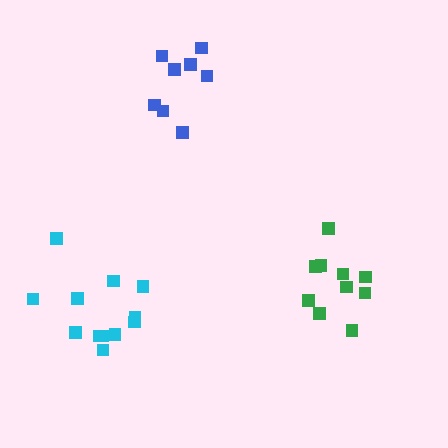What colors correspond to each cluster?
The clusters are colored: green, cyan, blue.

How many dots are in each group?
Group 1: 10 dots, Group 2: 12 dots, Group 3: 8 dots (30 total).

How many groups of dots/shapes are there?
There are 3 groups.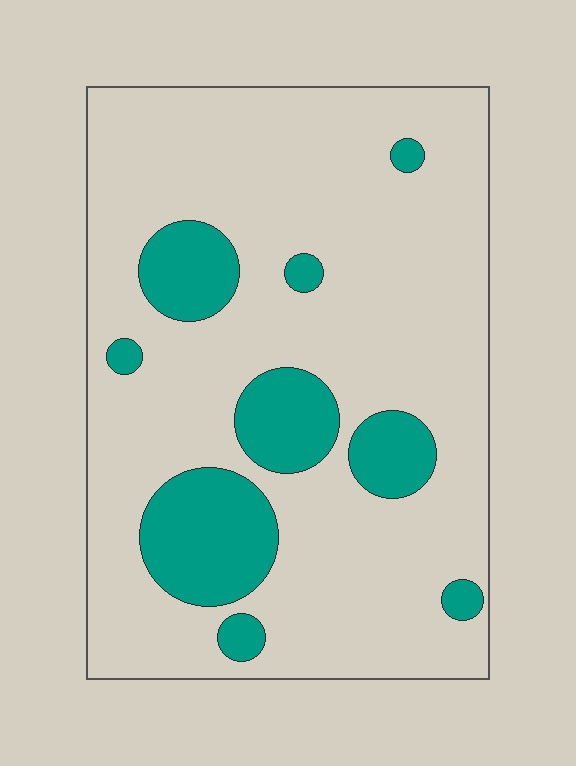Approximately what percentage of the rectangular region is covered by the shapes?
Approximately 20%.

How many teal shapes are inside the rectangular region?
9.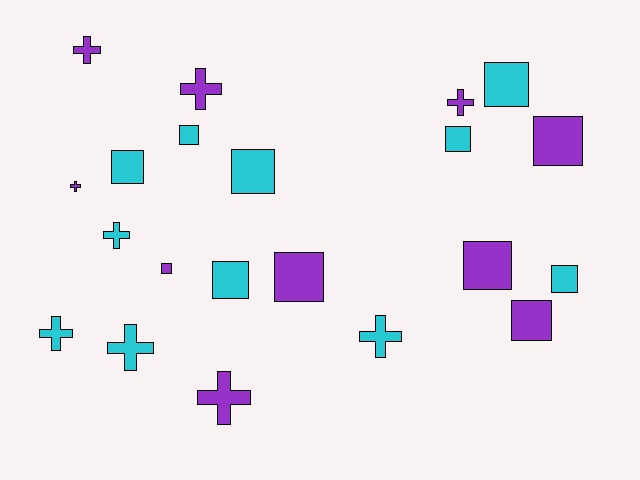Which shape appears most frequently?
Square, with 12 objects.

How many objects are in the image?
There are 21 objects.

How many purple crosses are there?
There are 5 purple crosses.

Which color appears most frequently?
Cyan, with 11 objects.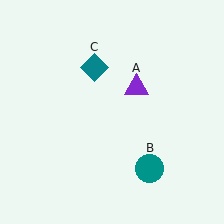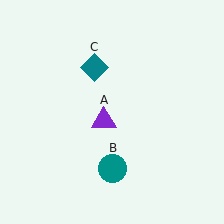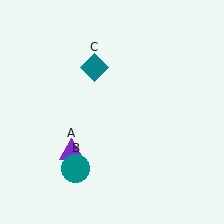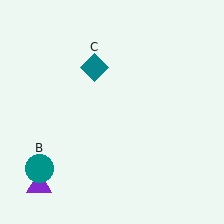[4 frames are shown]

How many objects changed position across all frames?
2 objects changed position: purple triangle (object A), teal circle (object B).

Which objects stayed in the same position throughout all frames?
Teal diamond (object C) remained stationary.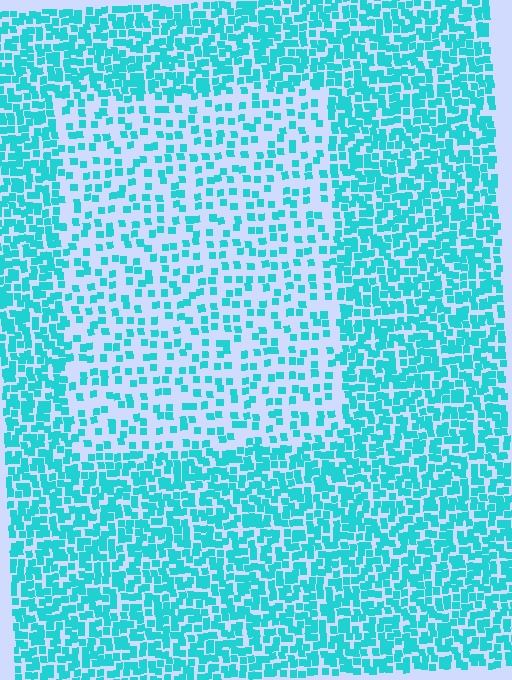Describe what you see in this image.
The image contains small cyan elements arranged at two different densities. A rectangle-shaped region is visible where the elements are less densely packed than the surrounding area.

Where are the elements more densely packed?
The elements are more densely packed outside the rectangle boundary.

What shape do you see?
I see a rectangle.